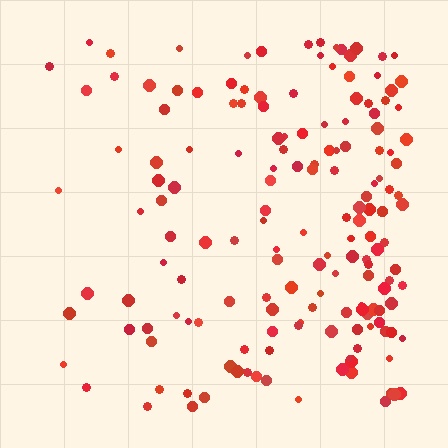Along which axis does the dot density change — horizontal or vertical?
Horizontal.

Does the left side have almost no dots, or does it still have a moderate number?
Still a moderate number, just noticeably fewer than the right.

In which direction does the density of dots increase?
From left to right, with the right side densest.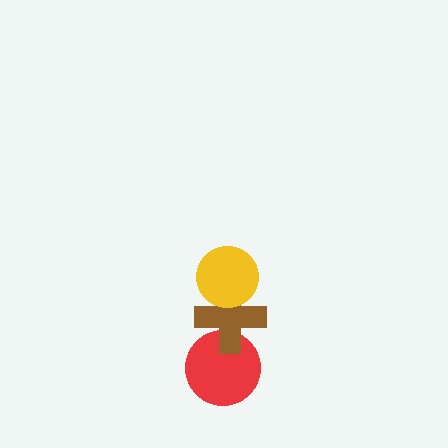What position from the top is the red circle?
The red circle is 3rd from the top.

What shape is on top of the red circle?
The brown cross is on top of the red circle.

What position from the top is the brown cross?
The brown cross is 2nd from the top.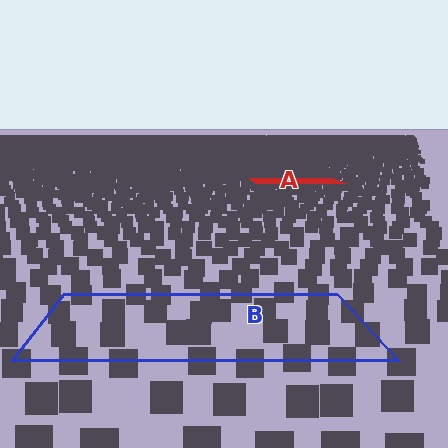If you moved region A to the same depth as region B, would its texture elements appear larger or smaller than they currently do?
They would appear larger. At a closer depth, the same texture elements are projected at a bigger on-screen size.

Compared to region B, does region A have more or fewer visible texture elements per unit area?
Region A has more texture elements per unit area — they are packed more densely because it is farther away.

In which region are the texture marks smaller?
The texture marks are smaller in region A, because it is farther away.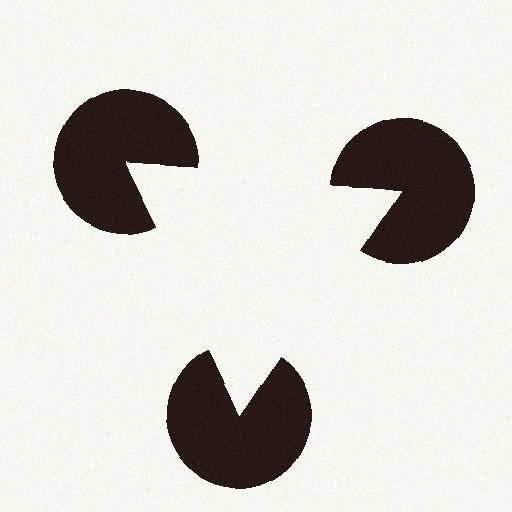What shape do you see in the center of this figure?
An illusory triangle — its edges are inferred from the aligned wedge cuts in the pac-man discs, not physically drawn.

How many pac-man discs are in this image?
There are 3 — one at each vertex of the illusory triangle.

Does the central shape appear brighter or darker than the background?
It typically appears slightly brighter than the background, even though no actual brightness change is drawn.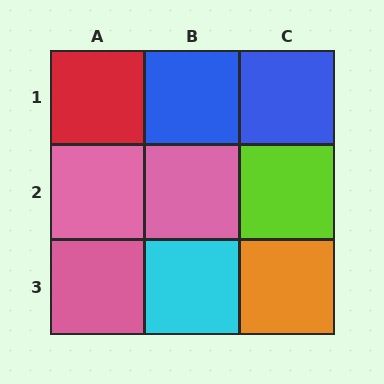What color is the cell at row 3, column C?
Orange.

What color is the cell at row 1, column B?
Blue.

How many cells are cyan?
1 cell is cyan.